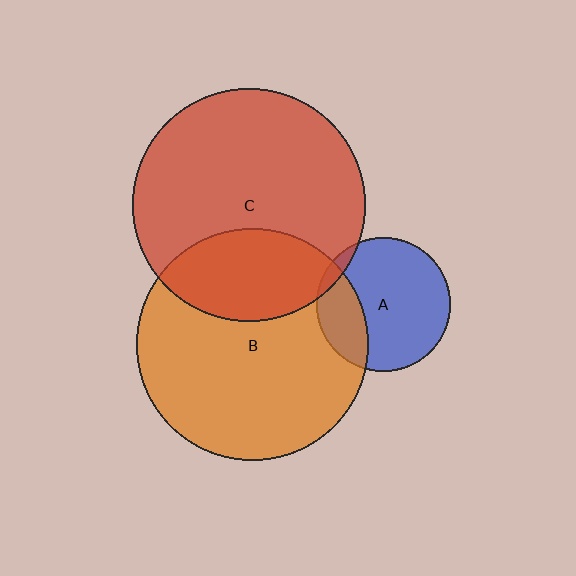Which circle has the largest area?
Circle C (red).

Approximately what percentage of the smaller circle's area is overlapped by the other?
Approximately 5%.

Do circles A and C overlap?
Yes.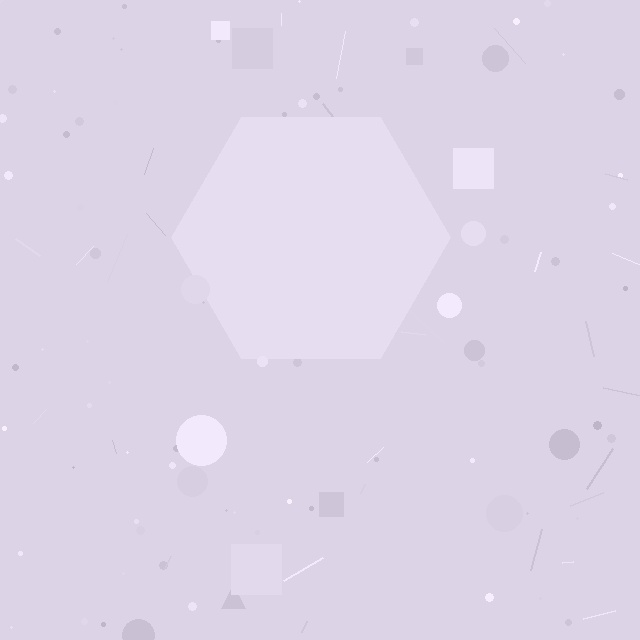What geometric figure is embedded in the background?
A hexagon is embedded in the background.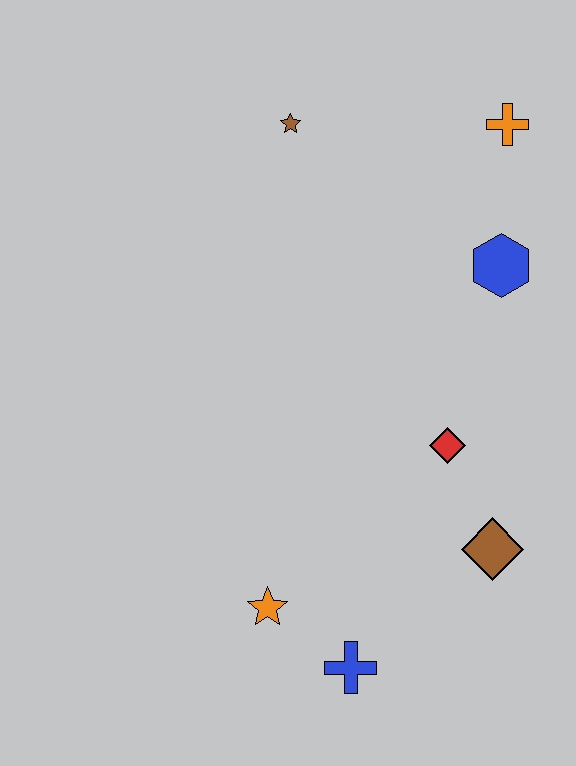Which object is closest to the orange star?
The blue cross is closest to the orange star.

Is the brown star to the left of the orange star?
No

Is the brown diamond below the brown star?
Yes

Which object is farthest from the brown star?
The blue cross is farthest from the brown star.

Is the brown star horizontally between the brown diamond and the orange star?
Yes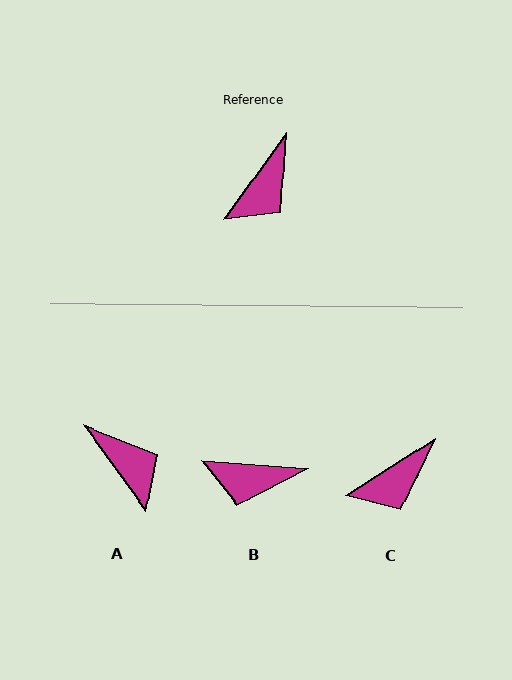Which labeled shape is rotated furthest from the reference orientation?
A, about 72 degrees away.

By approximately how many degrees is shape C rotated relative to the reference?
Approximately 21 degrees clockwise.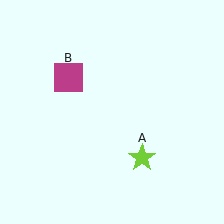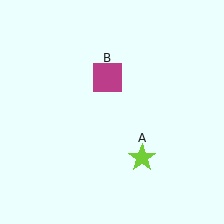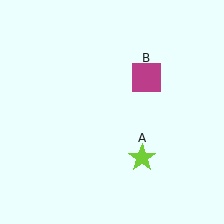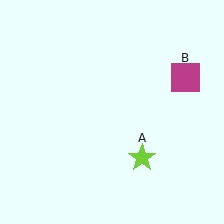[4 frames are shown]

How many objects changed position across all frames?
1 object changed position: magenta square (object B).